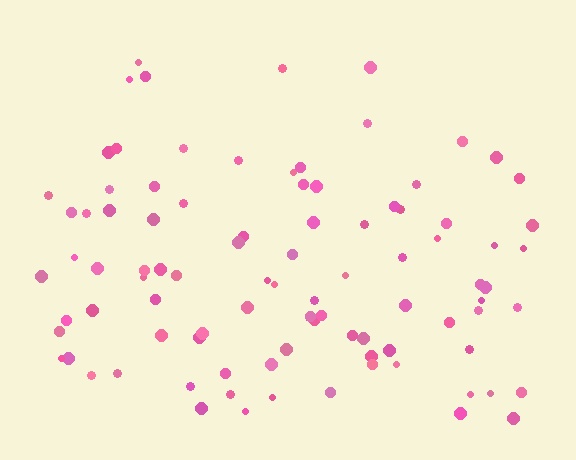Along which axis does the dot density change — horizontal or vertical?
Vertical.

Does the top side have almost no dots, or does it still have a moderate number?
Still a moderate number, just noticeably fewer than the bottom.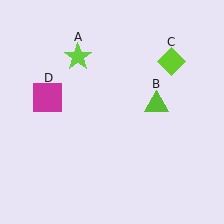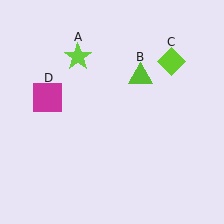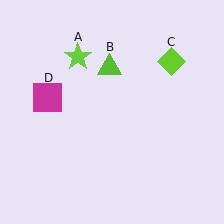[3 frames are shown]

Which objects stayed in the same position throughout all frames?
Lime star (object A) and lime diamond (object C) and magenta square (object D) remained stationary.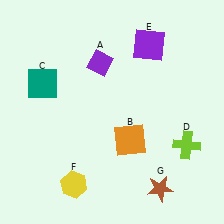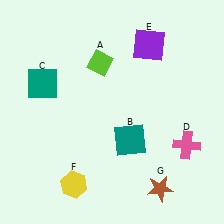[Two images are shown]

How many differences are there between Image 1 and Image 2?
There are 3 differences between the two images.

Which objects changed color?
A changed from purple to lime. B changed from orange to teal. D changed from lime to pink.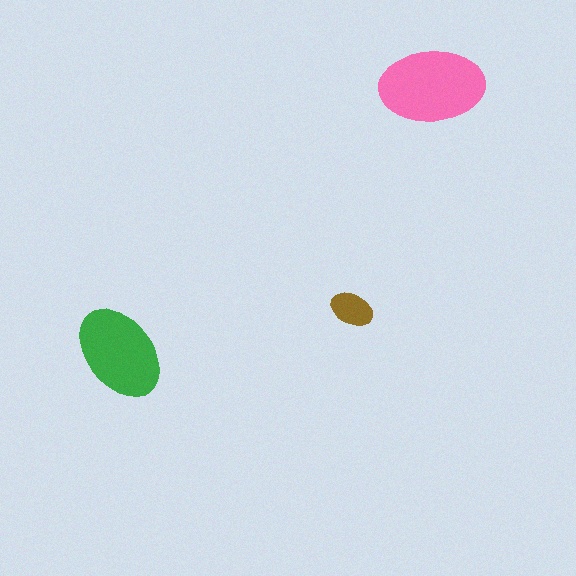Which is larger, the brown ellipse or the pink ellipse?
The pink one.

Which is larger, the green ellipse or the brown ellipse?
The green one.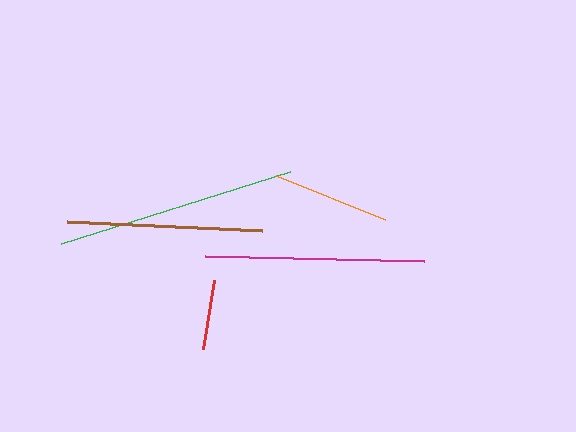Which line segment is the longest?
The green line is the longest at approximately 241 pixels.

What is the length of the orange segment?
The orange segment is approximately 118 pixels long.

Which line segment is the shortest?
The red line is the shortest at approximately 70 pixels.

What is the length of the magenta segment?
The magenta segment is approximately 219 pixels long.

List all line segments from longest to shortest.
From longest to shortest: green, magenta, brown, orange, red.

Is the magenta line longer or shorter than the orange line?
The magenta line is longer than the orange line.